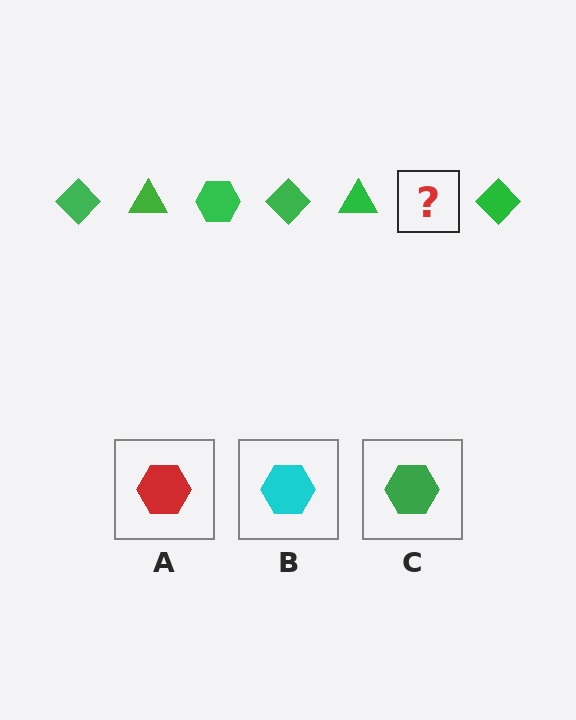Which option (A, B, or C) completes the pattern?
C.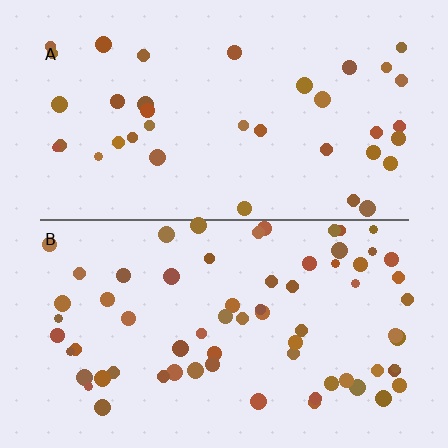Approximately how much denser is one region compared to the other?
Approximately 1.8× — region B over region A.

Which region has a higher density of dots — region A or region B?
B (the bottom).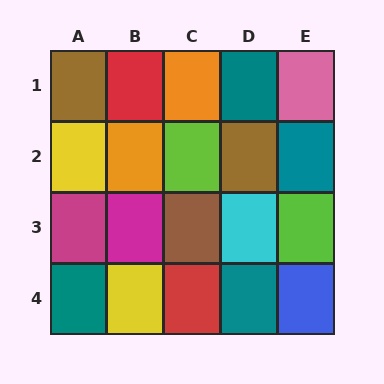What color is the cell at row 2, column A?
Yellow.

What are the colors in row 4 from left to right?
Teal, yellow, red, teal, blue.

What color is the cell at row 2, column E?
Teal.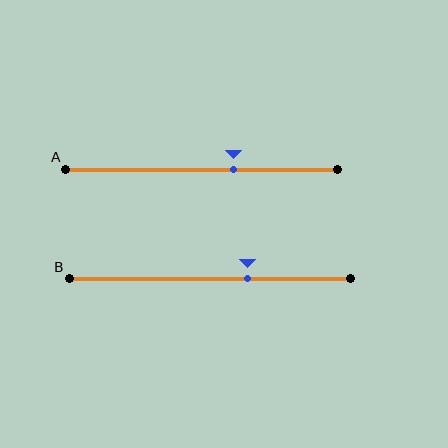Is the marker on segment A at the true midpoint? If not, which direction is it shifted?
No, the marker on segment A is shifted to the right by about 12% of the segment length.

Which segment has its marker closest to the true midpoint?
Segment A has its marker closest to the true midpoint.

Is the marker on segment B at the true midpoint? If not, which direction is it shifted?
No, the marker on segment B is shifted to the right by about 13% of the segment length.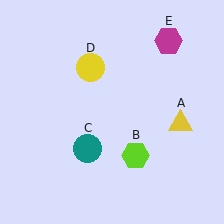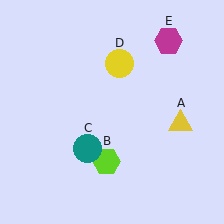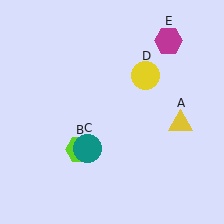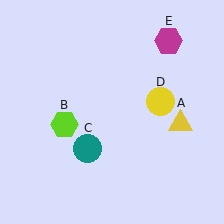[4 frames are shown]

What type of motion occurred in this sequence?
The lime hexagon (object B), yellow circle (object D) rotated clockwise around the center of the scene.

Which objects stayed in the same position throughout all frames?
Yellow triangle (object A) and teal circle (object C) and magenta hexagon (object E) remained stationary.